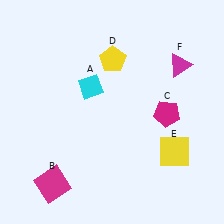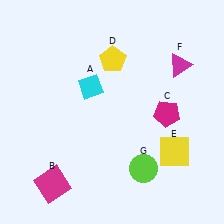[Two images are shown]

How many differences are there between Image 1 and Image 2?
There is 1 difference between the two images.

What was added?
A lime circle (G) was added in Image 2.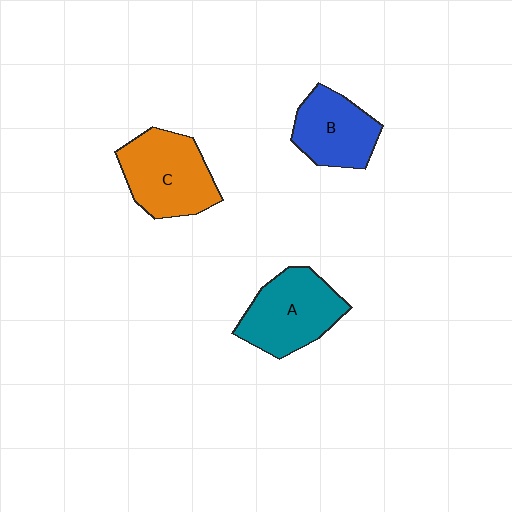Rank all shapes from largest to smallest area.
From largest to smallest: C (orange), A (teal), B (blue).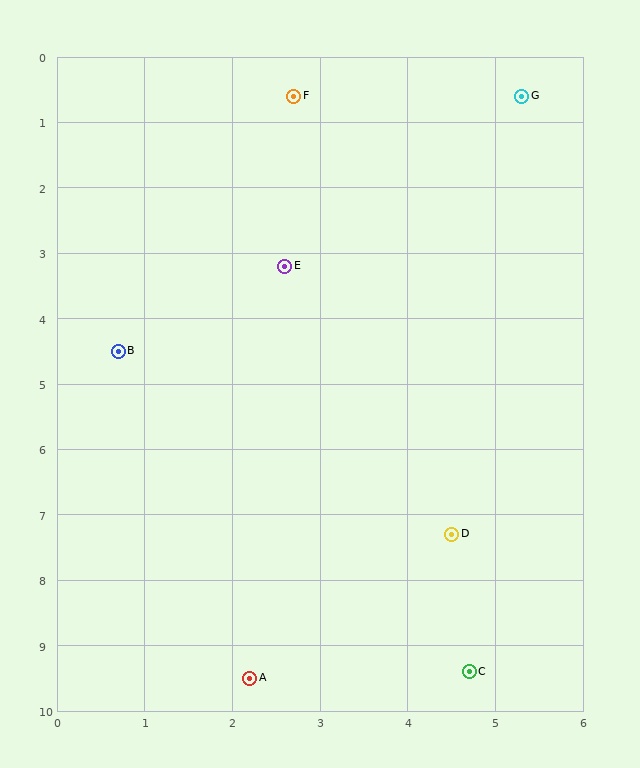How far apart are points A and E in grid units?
Points A and E are about 6.3 grid units apart.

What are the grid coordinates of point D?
Point D is at approximately (4.5, 7.3).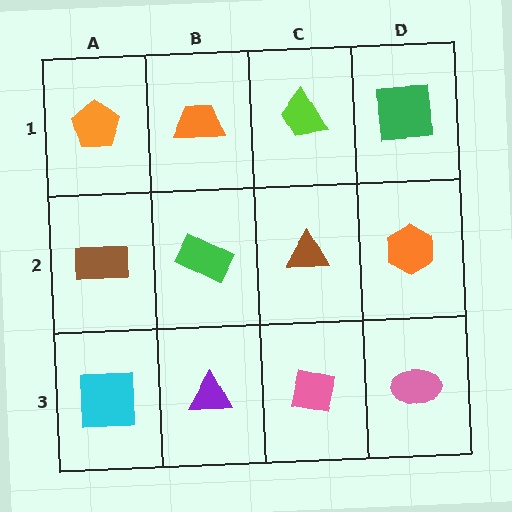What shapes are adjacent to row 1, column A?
A brown rectangle (row 2, column A), an orange trapezoid (row 1, column B).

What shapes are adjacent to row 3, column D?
An orange hexagon (row 2, column D), a pink square (row 3, column C).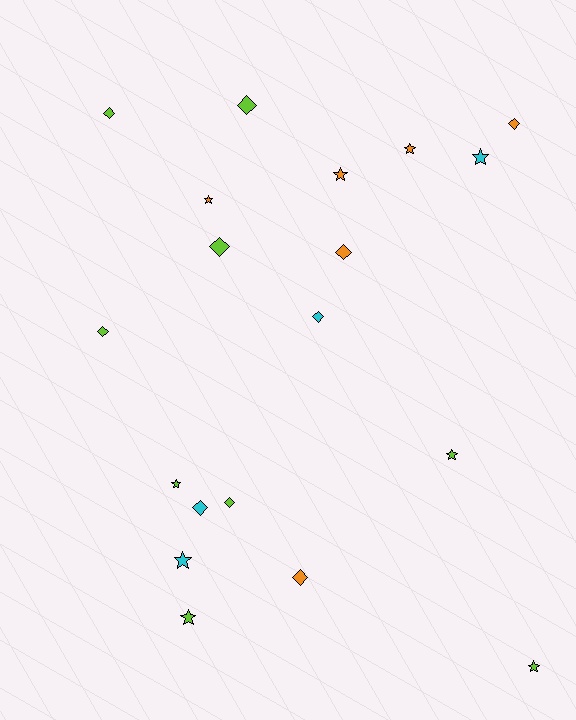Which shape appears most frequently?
Diamond, with 10 objects.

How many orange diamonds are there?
There are 3 orange diamonds.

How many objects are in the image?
There are 19 objects.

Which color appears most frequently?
Lime, with 9 objects.